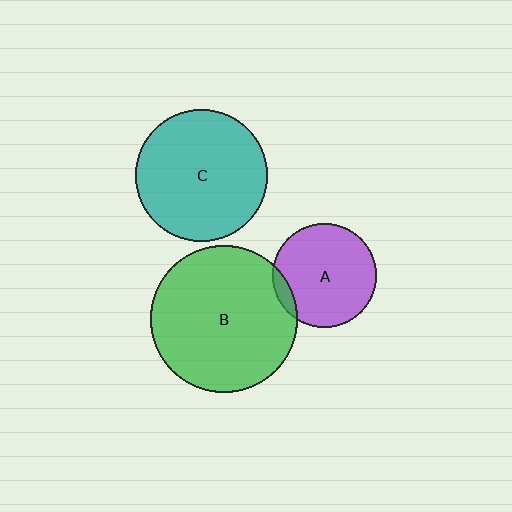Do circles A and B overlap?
Yes.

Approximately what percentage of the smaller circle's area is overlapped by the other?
Approximately 5%.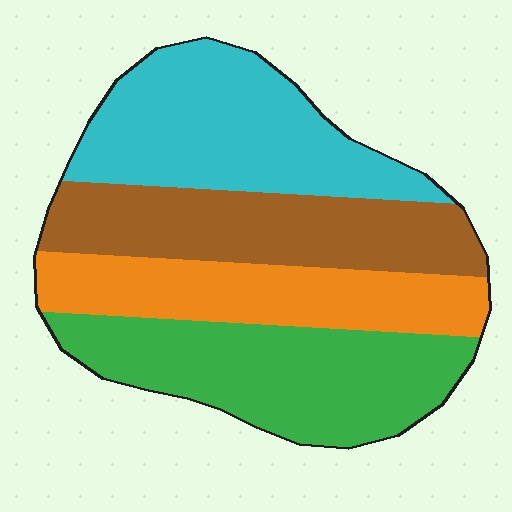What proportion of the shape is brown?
Brown takes up about one quarter (1/4) of the shape.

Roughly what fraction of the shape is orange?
Orange covers roughly 20% of the shape.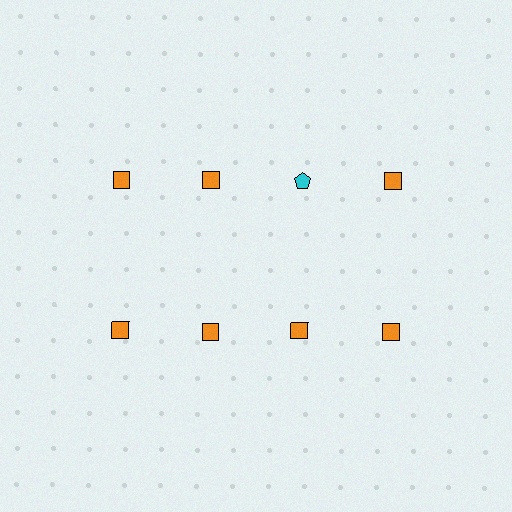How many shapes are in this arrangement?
There are 8 shapes arranged in a grid pattern.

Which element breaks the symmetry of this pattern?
The cyan pentagon in the top row, center column breaks the symmetry. All other shapes are orange squares.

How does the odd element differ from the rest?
It differs in both color (cyan instead of orange) and shape (pentagon instead of square).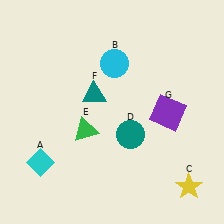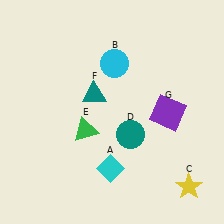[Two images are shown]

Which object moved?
The cyan diamond (A) moved right.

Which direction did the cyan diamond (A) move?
The cyan diamond (A) moved right.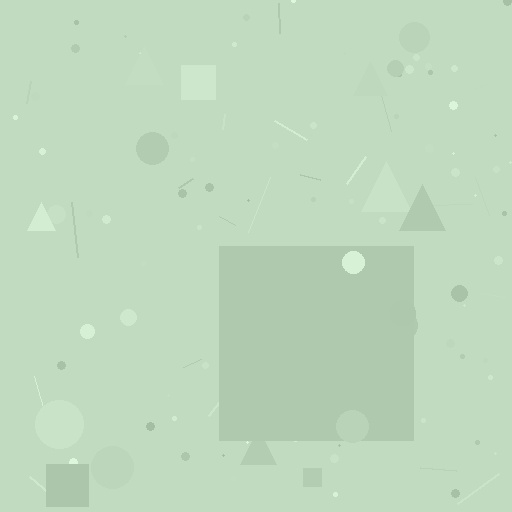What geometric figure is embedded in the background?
A square is embedded in the background.